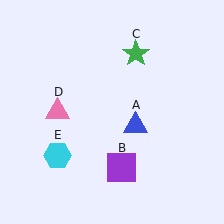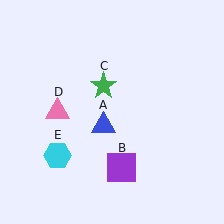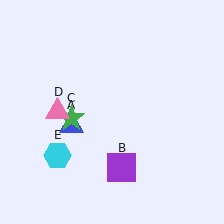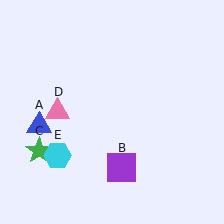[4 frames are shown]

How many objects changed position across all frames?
2 objects changed position: blue triangle (object A), green star (object C).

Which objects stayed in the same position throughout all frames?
Purple square (object B) and pink triangle (object D) and cyan hexagon (object E) remained stationary.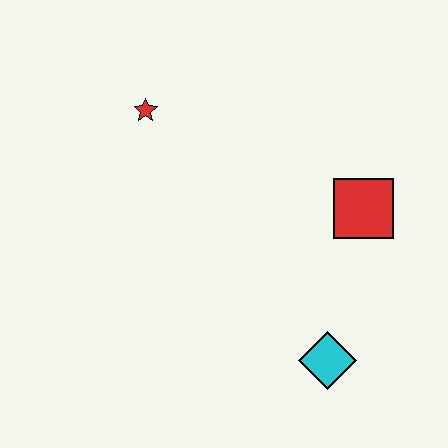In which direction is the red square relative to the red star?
The red square is to the right of the red star.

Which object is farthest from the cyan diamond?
The red star is farthest from the cyan diamond.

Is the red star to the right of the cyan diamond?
No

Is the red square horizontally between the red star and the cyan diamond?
No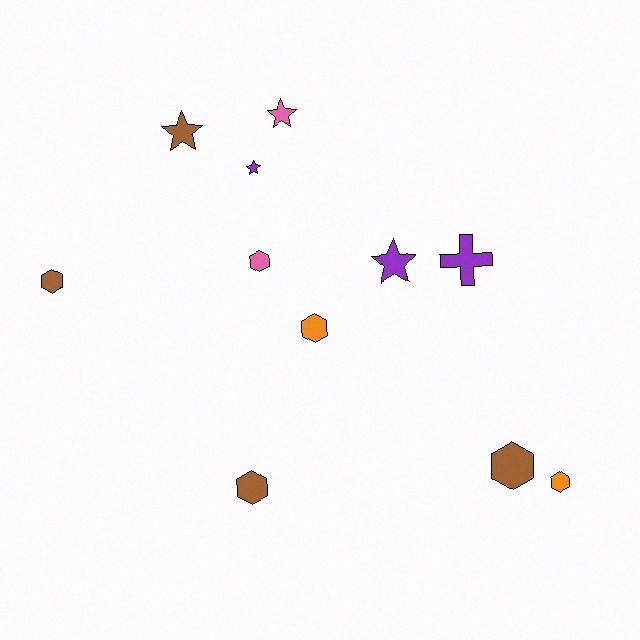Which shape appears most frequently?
Hexagon, with 6 objects.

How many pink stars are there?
There is 1 pink star.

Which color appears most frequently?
Brown, with 4 objects.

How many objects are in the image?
There are 11 objects.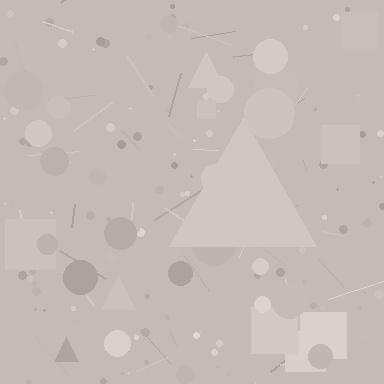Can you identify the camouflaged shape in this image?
The camouflaged shape is a triangle.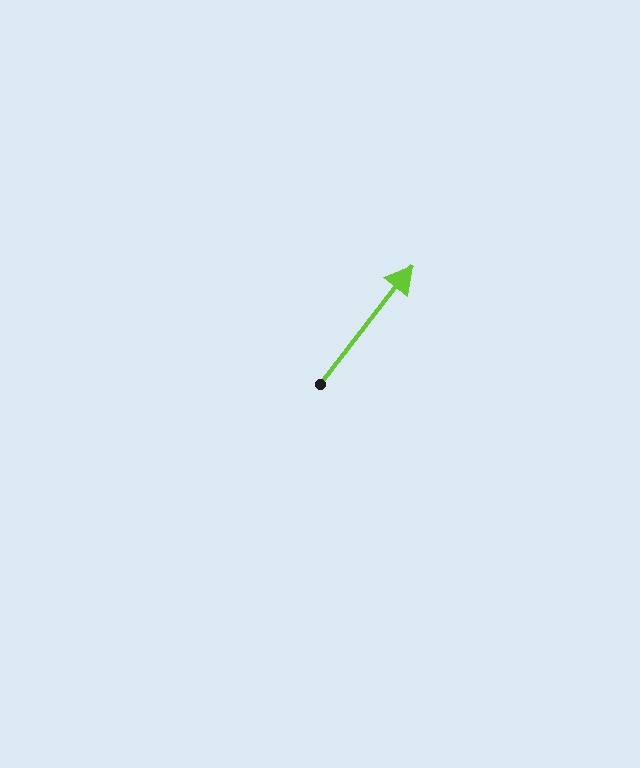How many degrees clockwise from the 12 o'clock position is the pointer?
Approximately 38 degrees.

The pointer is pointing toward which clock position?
Roughly 1 o'clock.